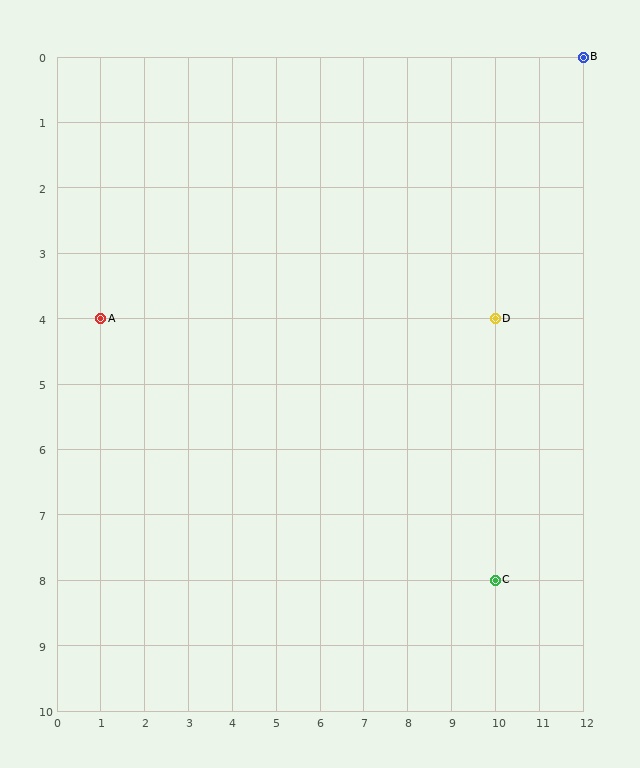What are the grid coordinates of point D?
Point D is at grid coordinates (10, 4).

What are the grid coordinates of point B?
Point B is at grid coordinates (12, 0).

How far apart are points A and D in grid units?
Points A and D are 9 columns apart.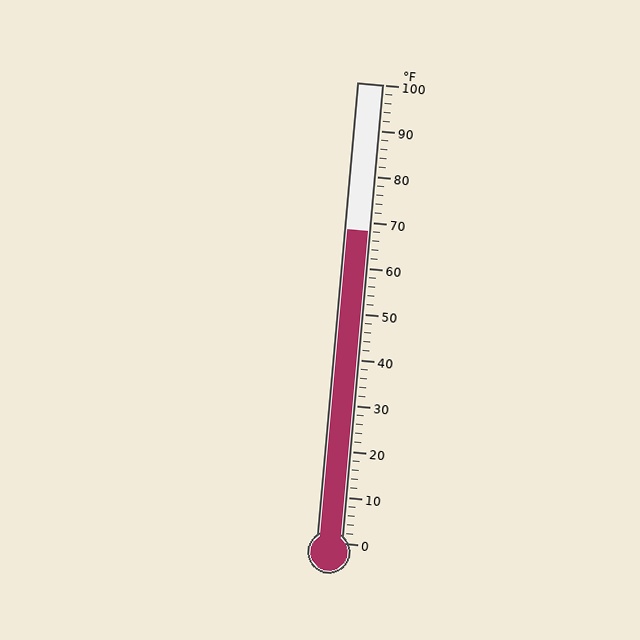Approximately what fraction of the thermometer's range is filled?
The thermometer is filled to approximately 70% of its range.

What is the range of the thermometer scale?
The thermometer scale ranges from 0°F to 100°F.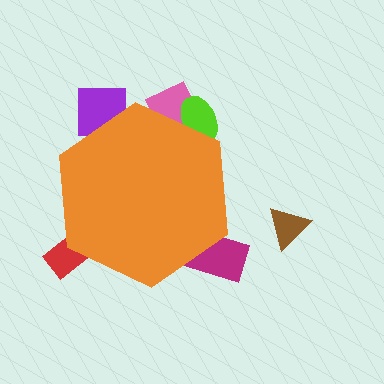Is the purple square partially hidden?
Yes, the purple square is partially hidden behind the orange hexagon.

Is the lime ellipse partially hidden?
Yes, the lime ellipse is partially hidden behind the orange hexagon.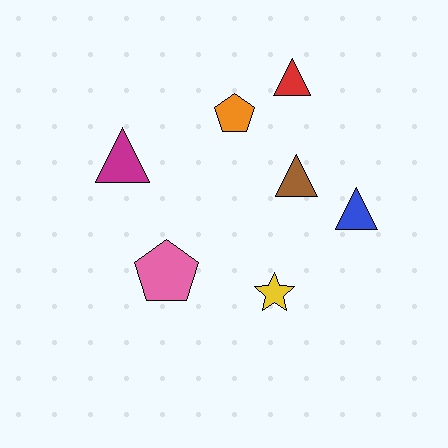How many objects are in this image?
There are 7 objects.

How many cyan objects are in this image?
There are no cyan objects.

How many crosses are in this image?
There are no crosses.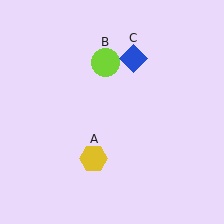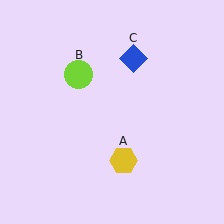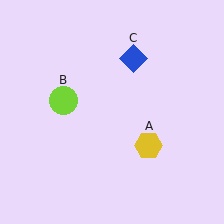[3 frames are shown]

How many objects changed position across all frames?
2 objects changed position: yellow hexagon (object A), lime circle (object B).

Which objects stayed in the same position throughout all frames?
Blue diamond (object C) remained stationary.